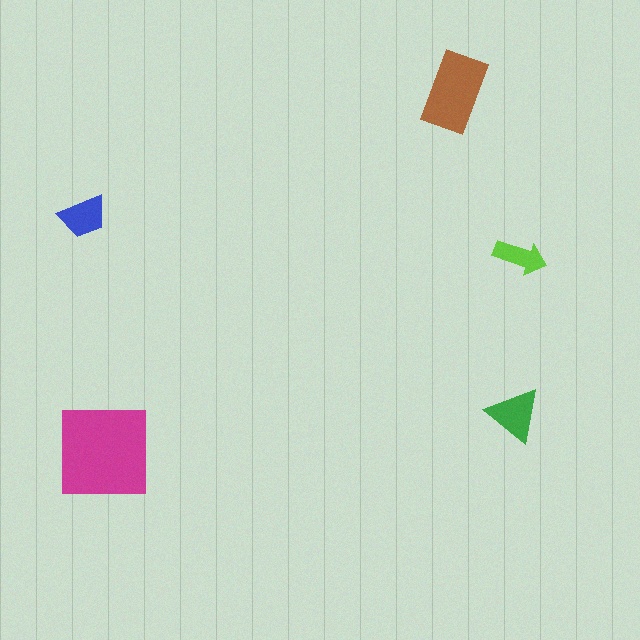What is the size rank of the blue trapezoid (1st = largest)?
4th.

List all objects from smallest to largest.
The lime arrow, the blue trapezoid, the green triangle, the brown rectangle, the magenta square.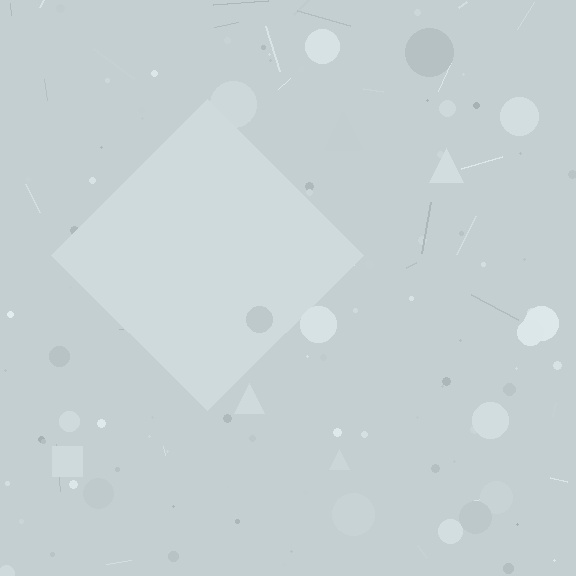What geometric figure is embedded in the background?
A diamond is embedded in the background.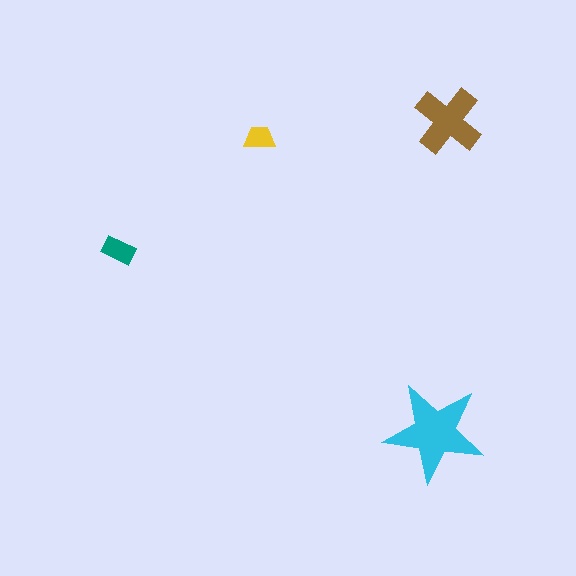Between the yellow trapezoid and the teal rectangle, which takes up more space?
The teal rectangle.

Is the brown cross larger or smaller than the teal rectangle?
Larger.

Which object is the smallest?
The yellow trapezoid.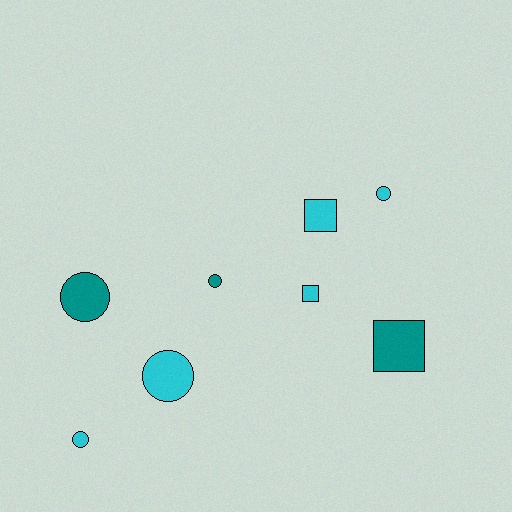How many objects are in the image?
There are 8 objects.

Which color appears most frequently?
Cyan, with 5 objects.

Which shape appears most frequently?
Circle, with 5 objects.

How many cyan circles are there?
There are 3 cyan circles.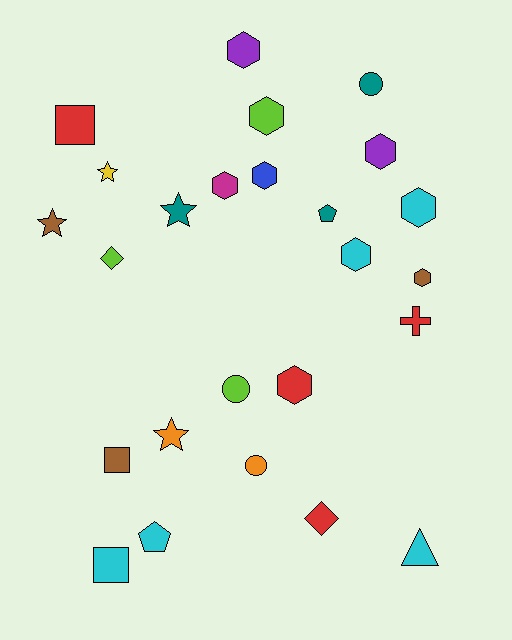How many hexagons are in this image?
There are 9 hexagons.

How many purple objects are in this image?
There are 2 purple objects.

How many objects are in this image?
There are 25 objects.